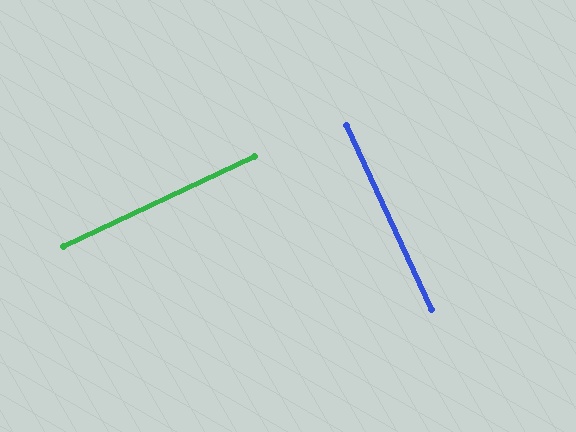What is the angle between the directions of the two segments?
Approximately 90 degrees.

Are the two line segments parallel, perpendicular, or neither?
Perpendicular — they meet at approximately 90°.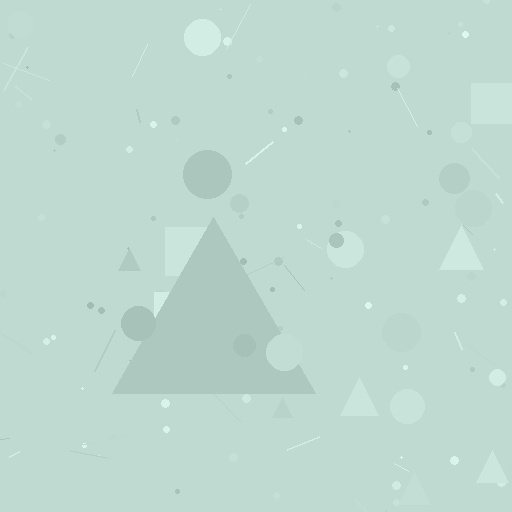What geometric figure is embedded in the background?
A triangle is embedded in the background.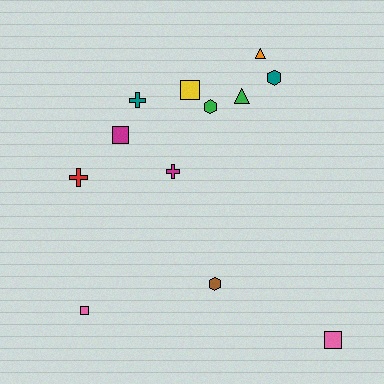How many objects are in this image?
There are 12 objects.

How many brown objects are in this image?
There is 1 brown object.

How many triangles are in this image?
There are 2 triangles.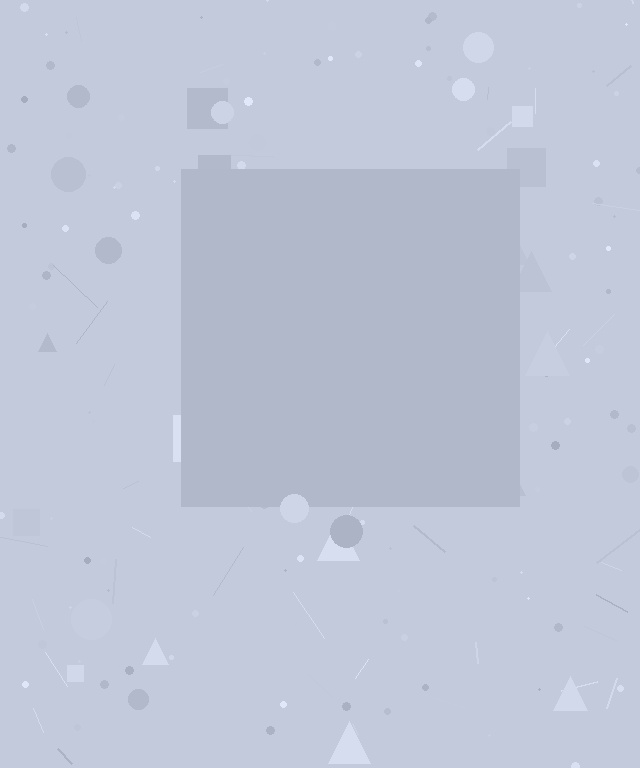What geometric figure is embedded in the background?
A square is embedded in the background.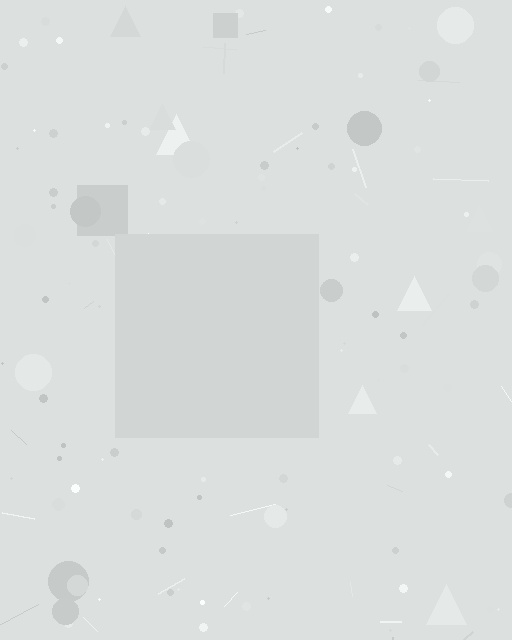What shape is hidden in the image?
A square is hidden in the image.